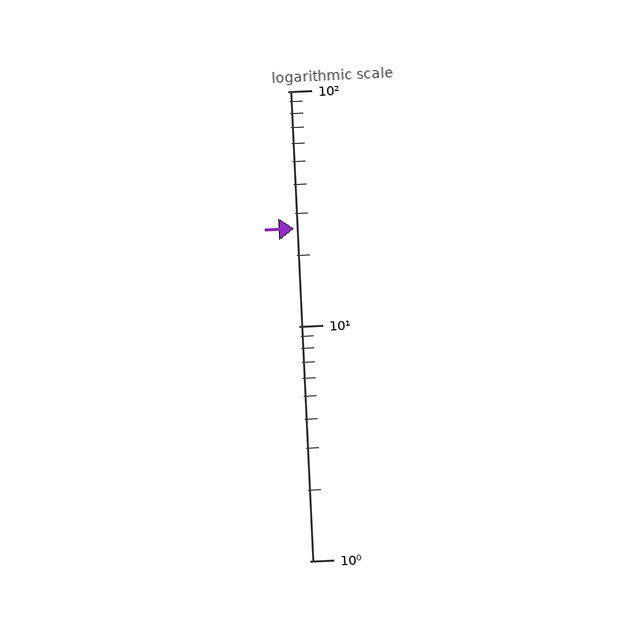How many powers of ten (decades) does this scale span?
The scale spans 2 decades, from 1 to 100.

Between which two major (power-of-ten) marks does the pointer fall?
The pointer is between 10 and 100.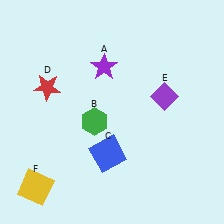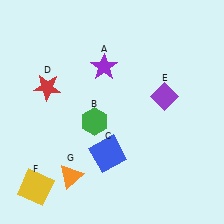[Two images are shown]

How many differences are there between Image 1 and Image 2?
There is 1 difference between the two images.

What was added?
An orange triangle (G) was added in Image 2.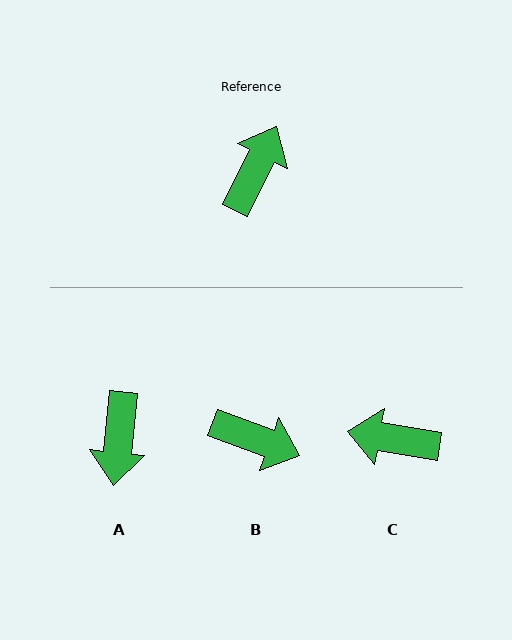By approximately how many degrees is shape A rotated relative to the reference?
Approximately 160 degrees clockwise.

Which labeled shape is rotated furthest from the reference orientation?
A, about 160 degrees away.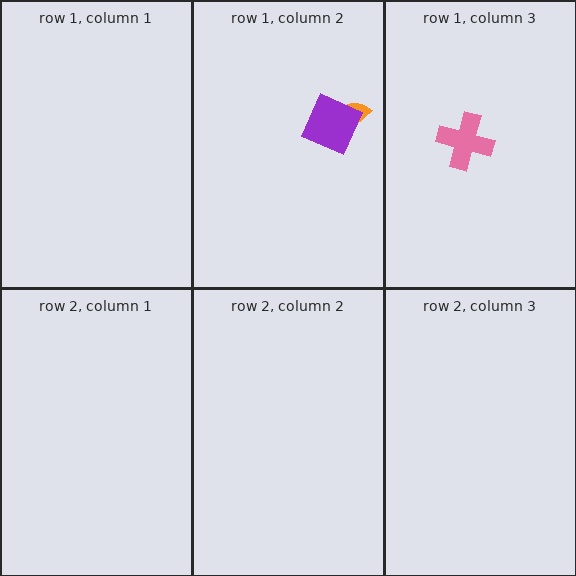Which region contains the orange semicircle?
The row 1, column 2 region.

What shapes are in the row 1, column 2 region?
The orange semicircle, the purple diamond.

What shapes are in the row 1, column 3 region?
The pink cross.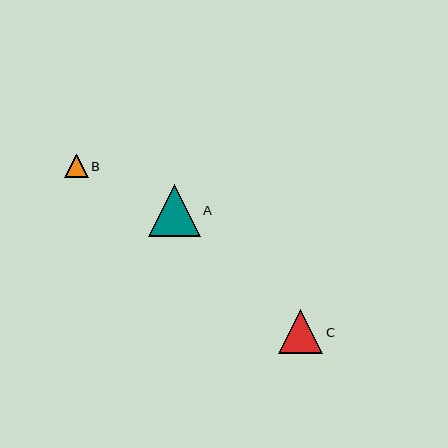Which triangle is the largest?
Triangle A is the largest with a size of approximately 52 pixels.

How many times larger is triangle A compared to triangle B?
Triangle A is approximately 2.3 times the size of triangle B.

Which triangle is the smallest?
Triangle B is the smallest with a size of approximately 23 pixels.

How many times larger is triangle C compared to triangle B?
Triangle C is approximately 1.9 times the size of triangle B.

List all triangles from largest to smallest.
From largest to smallest: A, C, B.